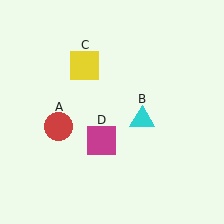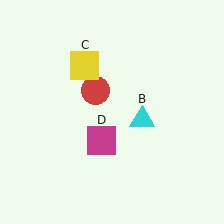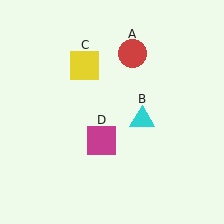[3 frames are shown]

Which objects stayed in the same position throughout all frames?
Cyan triangle (object B) and yellow square (object C) and magenta square (object D) remained stationary.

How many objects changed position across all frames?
1 object changed position: red circle (object A).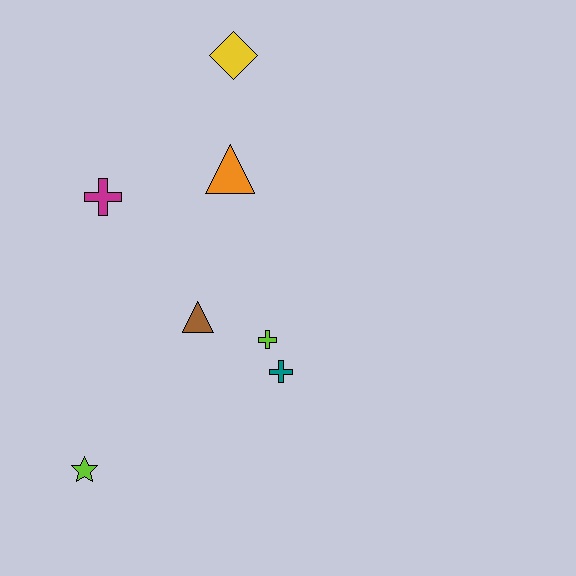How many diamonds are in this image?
There is 1 diamond.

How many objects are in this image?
There are 7 objects.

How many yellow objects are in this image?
There is 1 yellow object.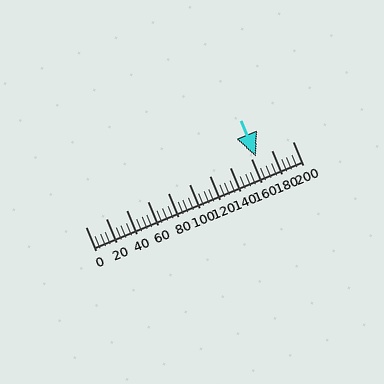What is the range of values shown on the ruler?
The ruler shows values from 0 to 200.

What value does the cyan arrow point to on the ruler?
The cyan arrow points to approximately 165.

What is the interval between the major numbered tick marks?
The major tick marks are spaced 20 units apart.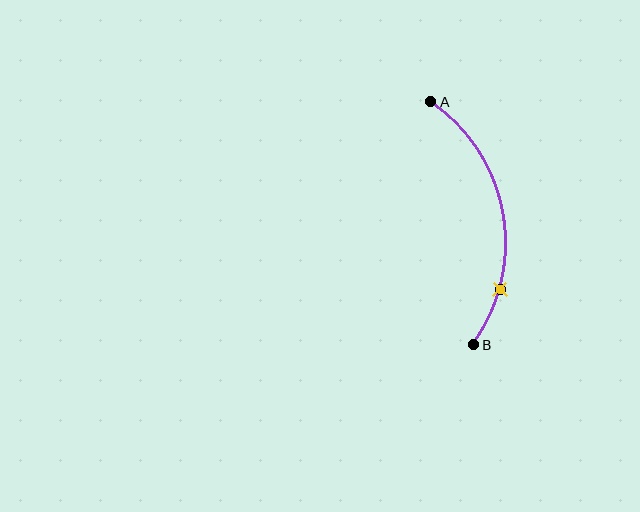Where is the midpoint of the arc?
The arc midpoint is the point on the curve farthest from the straight line joining A and B. It sits to the right of that line.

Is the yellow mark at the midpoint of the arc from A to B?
No. The yellow mark lies on the arc but is closer to endpoint B. The arc midpoint would be at the point on the curve equidistant along the arc from both A and B.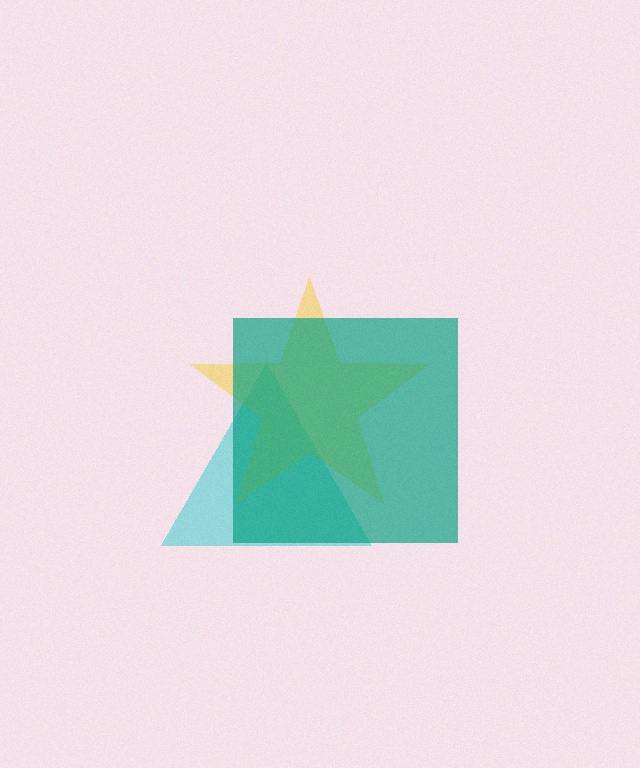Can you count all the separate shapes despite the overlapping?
Yes, there are 3 separate shapes.